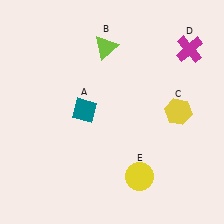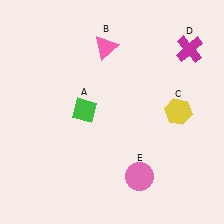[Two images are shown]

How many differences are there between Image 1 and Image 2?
There are 3 differences between the two images.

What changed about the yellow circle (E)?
In Image 1, E is yellow. In Image 2, it changed to pink.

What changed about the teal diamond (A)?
In Image 1, A is teal. In Image 2, it changed to green.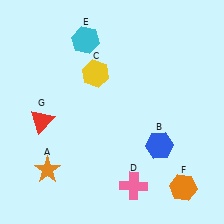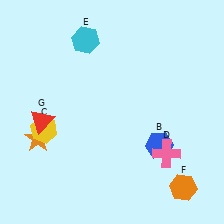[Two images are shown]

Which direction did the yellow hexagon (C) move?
The yellow hexagon (C) moved down.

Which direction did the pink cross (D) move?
The pink cross (D) moved right.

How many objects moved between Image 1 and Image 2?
3 objects moved between the two images.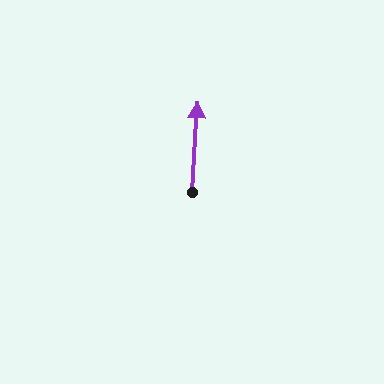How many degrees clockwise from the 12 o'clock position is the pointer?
Approximately 3 degrees.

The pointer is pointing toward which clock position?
Roughly 12 o'clock.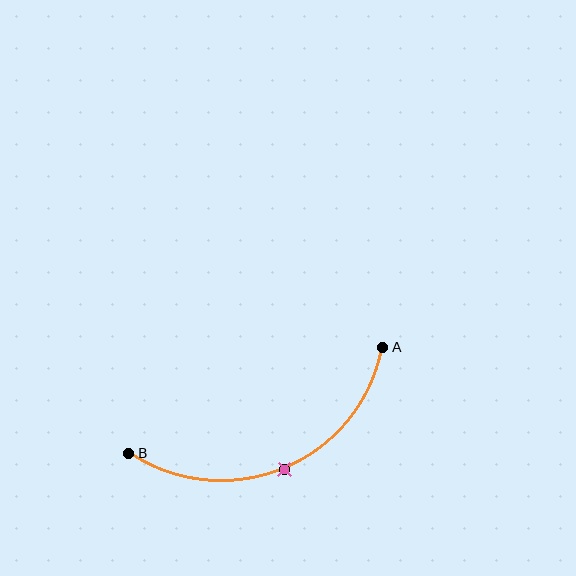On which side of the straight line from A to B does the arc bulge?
The arc bulges below the straight line connecting A and B.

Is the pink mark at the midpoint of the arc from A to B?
Yes. The pink mark lies on the arc at equal arc-length from both A and B — it is the arc midpoint.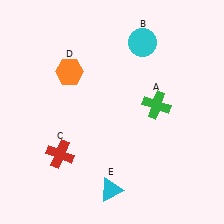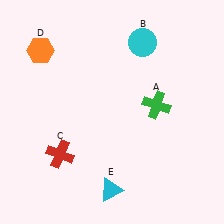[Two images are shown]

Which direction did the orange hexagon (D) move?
The orange hexagon (D) moved left.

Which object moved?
The orange hexagon (D) moved left.